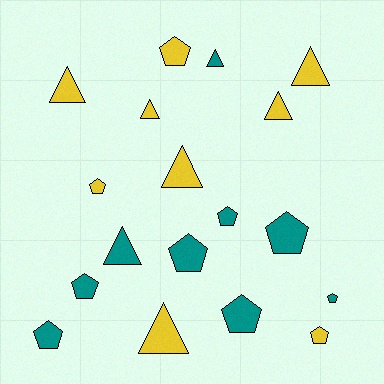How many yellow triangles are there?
There are 6 yellow triangles.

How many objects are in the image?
There are 18 objects.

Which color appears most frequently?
Yellow, with 9 objects.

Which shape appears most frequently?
Pentagon, with 10 objects.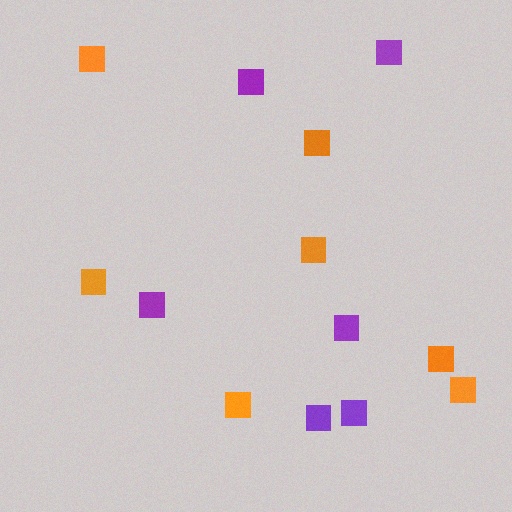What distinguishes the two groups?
There are 2 groups: one group of orange squares (7) and one group of purple squares (6).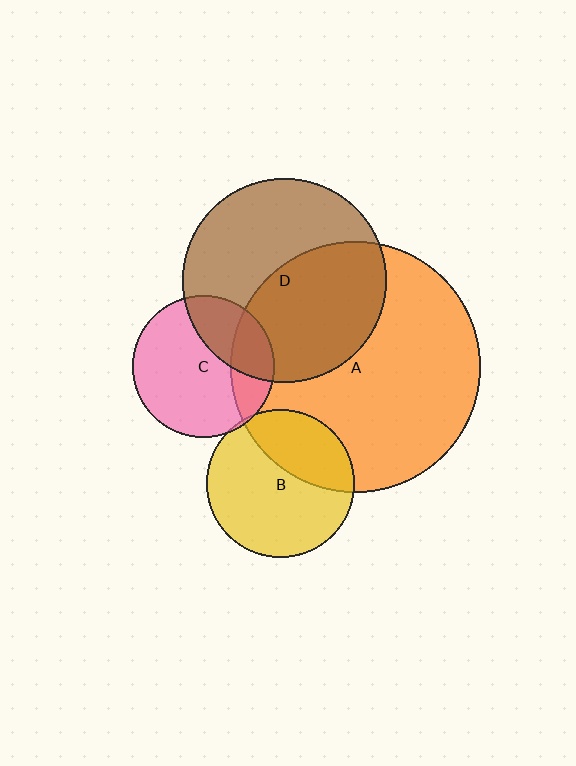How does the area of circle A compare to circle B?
Approximately 2.9 times.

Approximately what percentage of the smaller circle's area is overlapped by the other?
Approximately 5%.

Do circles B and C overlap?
Yes.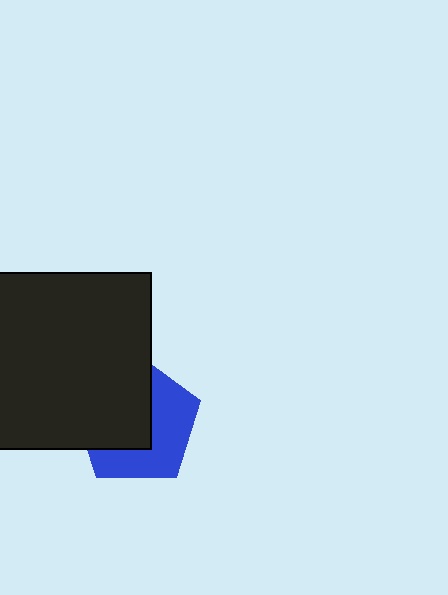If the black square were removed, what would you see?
You would see the complete blue pentagon.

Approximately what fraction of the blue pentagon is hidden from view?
Roughly 51% of the blue pentagon is hidden behind the black square.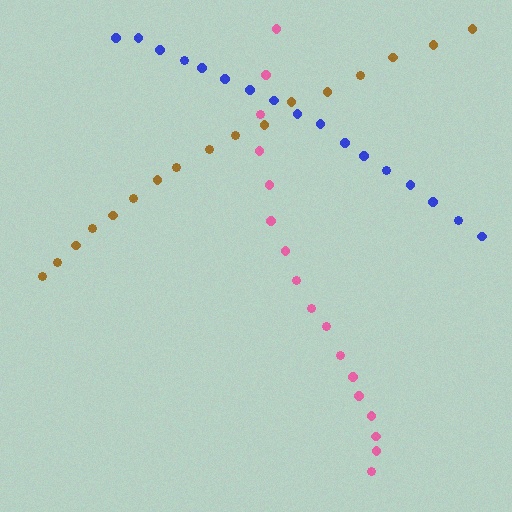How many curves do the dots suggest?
There are 3 distinct paths.